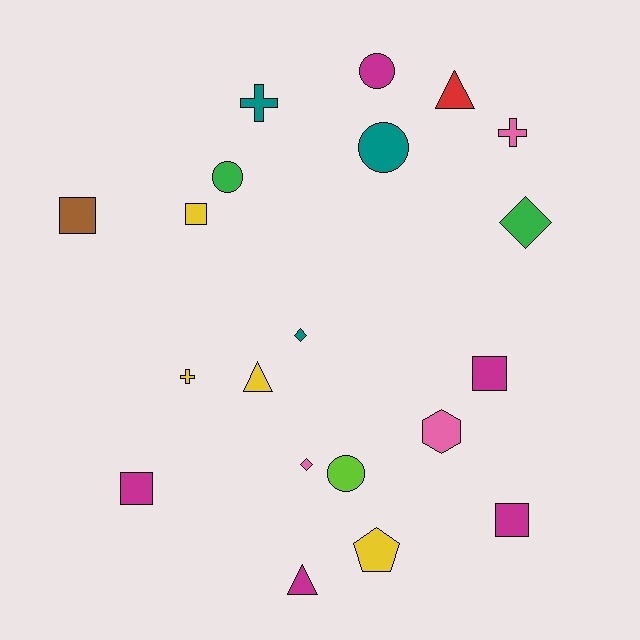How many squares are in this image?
There are 5 squares.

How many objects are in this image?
There are 20 objects.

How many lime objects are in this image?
There is 1 lime object.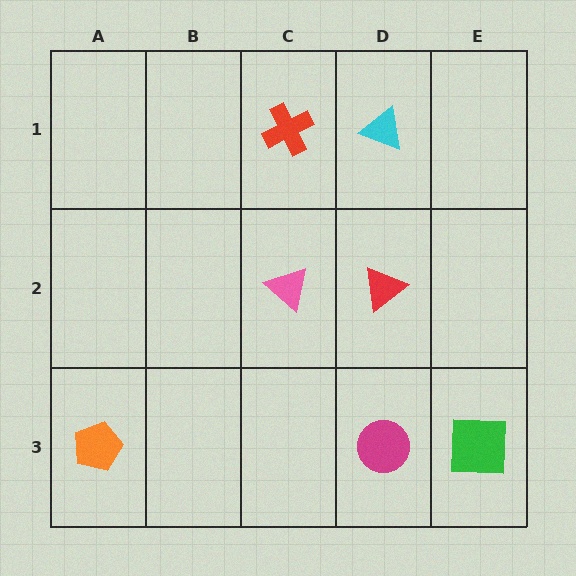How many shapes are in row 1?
2 shapes.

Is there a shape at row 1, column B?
No, that cell is empty.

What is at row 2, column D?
A red triangle.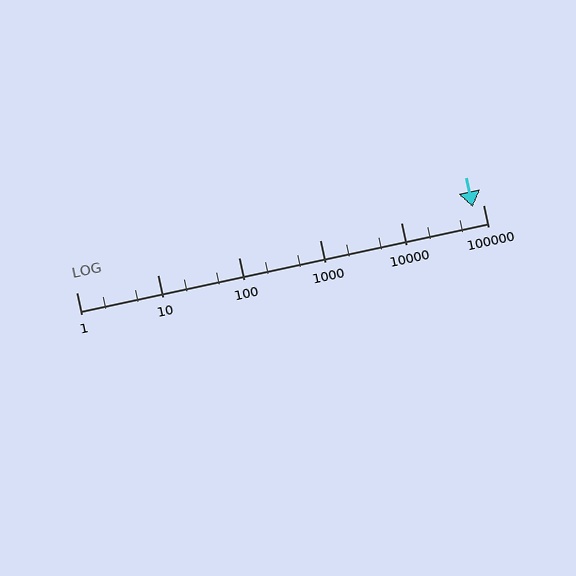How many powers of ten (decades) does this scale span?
The scale spans 5 decades, from 1 to 100000.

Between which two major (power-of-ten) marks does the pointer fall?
The pointer is between 10000 and 100000.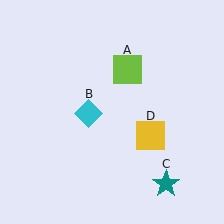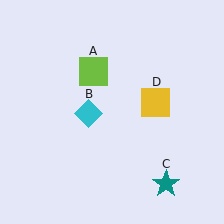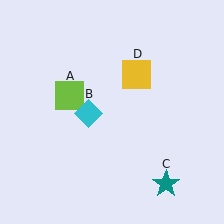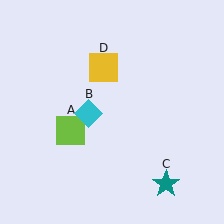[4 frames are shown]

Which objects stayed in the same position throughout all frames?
Cyan diamond (object B) and teal star (object C) remained stationary.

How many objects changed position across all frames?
2 objects changed position: lime square (object A), yellow square (object D).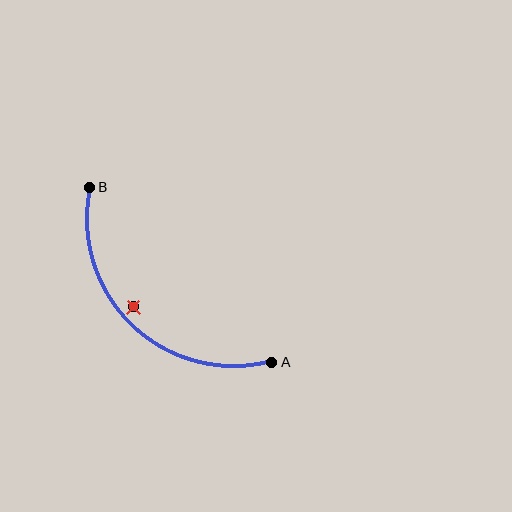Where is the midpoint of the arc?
The arc midpoint is the point on the curve farthest from the straight line joining A and B. It sits below and to the left of that line.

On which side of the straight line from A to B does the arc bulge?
The arc bulges below and to the left of the straight line connecting A and B.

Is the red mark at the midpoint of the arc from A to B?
No — the red mark does not lie on the arc at all. It sits slightly inside the curve.